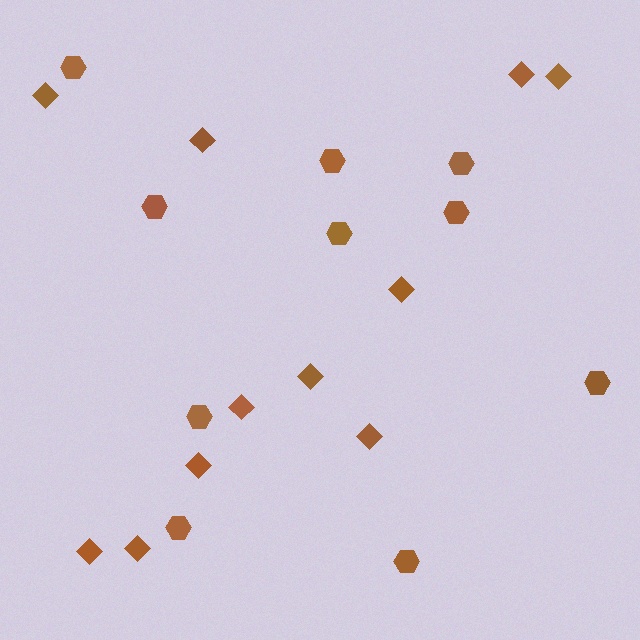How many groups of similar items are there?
There are 2 groups: one group of hexagons (10) and one group of diamonds (11).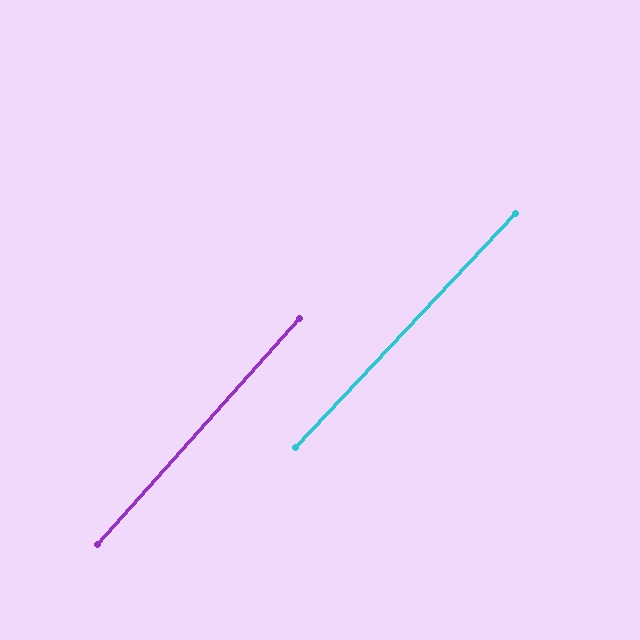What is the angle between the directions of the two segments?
Approximately 1 degree.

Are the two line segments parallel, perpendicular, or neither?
Parallel — their directions differ by only 1.5°.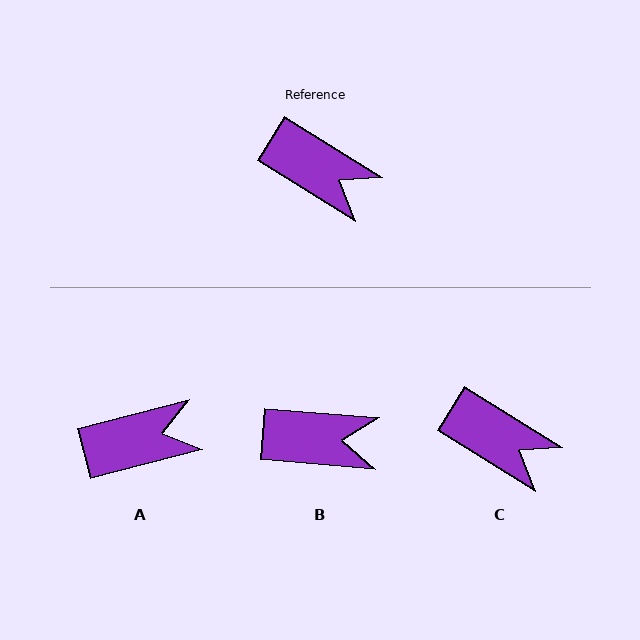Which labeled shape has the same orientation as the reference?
C.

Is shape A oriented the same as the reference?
No, it is off by about 46 degrees.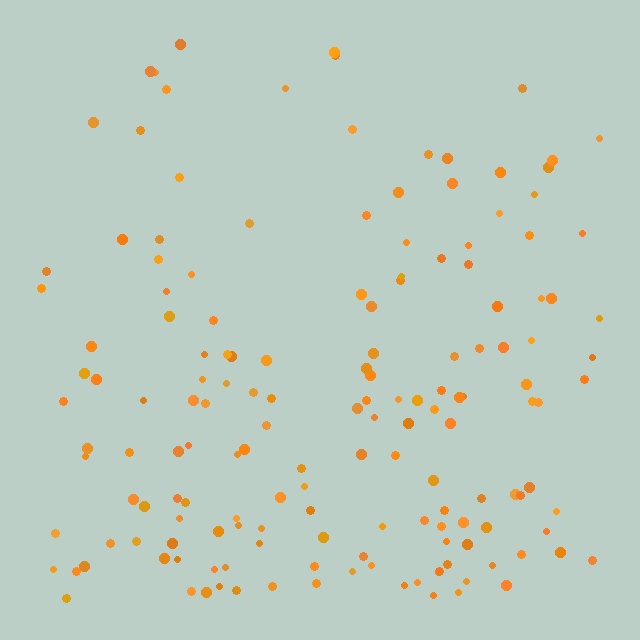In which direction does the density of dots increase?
From top to bottom, with the bottom side densest.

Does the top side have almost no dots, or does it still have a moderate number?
Still a moderate number, just noticeably fewer than the bottom.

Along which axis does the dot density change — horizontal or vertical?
Vertical.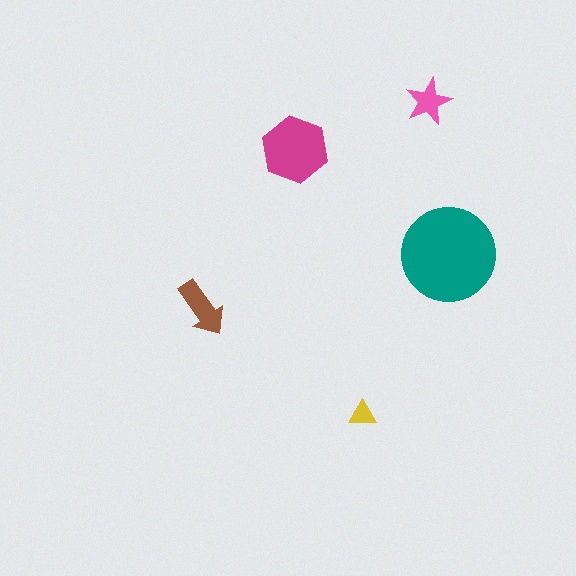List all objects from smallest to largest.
The yellow triangle, the pink star, the brown arrow, the magenta hexagon, the teal circle.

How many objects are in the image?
There are 5 objects in the image.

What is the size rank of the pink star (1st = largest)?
4th.